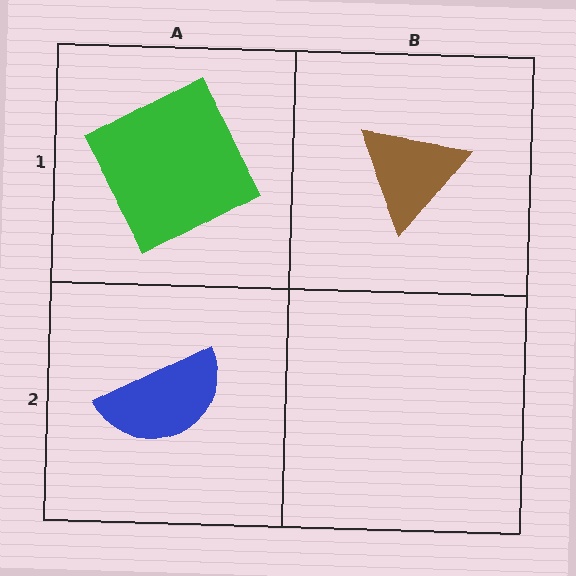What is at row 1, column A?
A green square.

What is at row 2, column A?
A blue semicircle.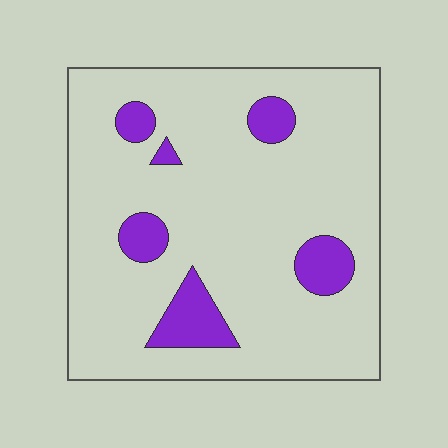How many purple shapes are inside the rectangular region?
6.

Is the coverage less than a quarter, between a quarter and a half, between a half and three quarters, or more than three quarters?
Less than a quarter.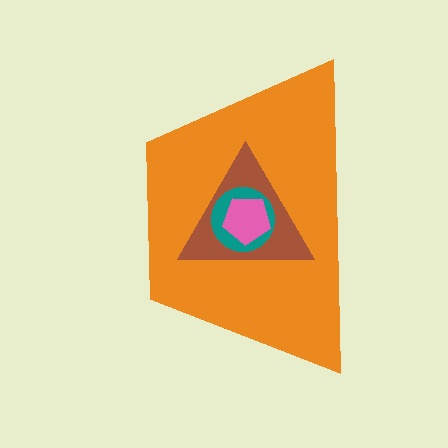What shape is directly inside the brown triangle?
The teal circle.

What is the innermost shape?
The pink pentagon.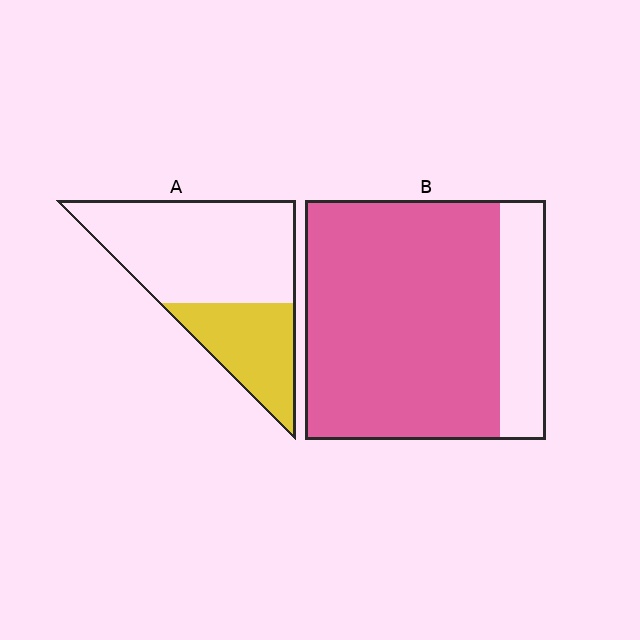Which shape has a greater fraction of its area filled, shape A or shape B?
Shape B.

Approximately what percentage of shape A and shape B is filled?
A is approximately 35% and B is approximately 80%.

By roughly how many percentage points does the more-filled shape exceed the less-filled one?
By roughly 50 percentage points (B over A).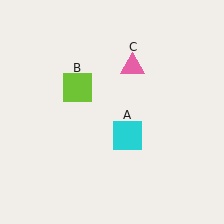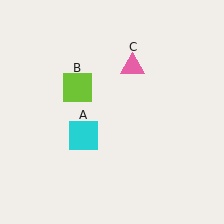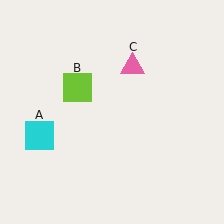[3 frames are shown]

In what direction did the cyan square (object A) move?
The cyan square (object A) moved left.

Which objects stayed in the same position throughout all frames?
Lime square (object B) and pink triangle (object C) remained stationary.